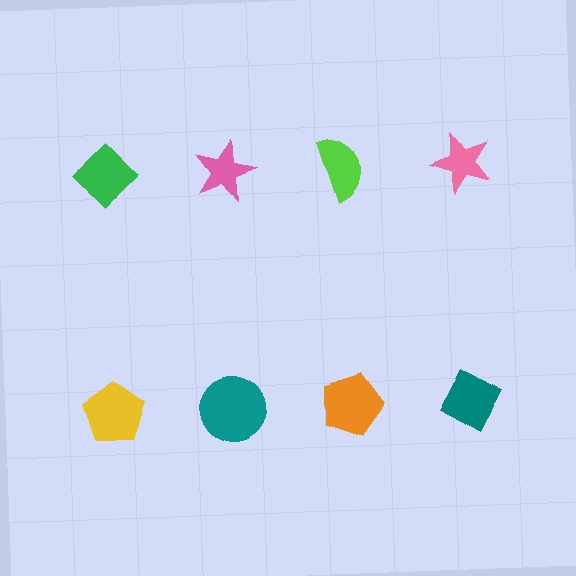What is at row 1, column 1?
A green diamond.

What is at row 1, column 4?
A pink star.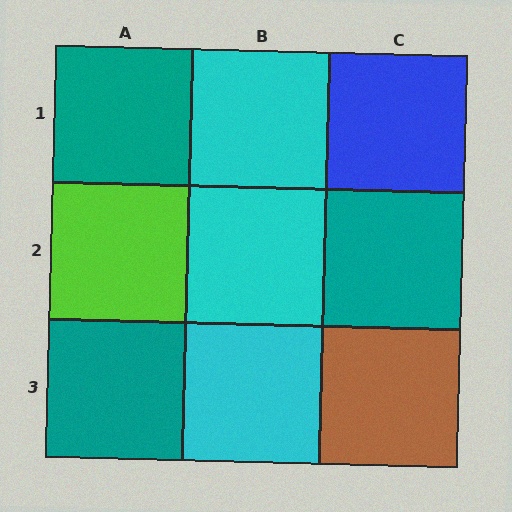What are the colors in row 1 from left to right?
Teal, cyan, blue.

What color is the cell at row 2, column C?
Teal.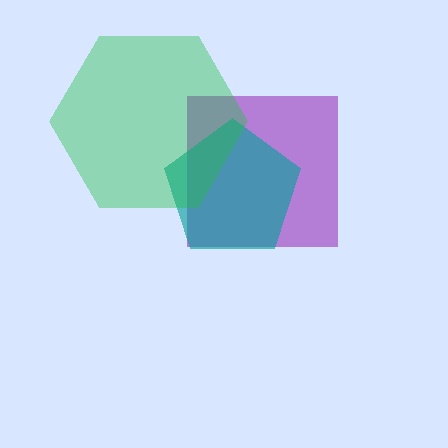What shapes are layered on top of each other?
The layered shapes are: a purple square, a teal pentagon, a green hexagon.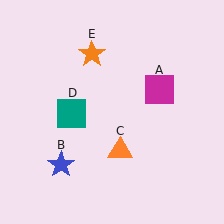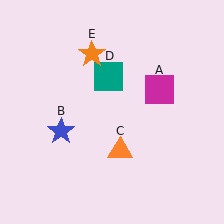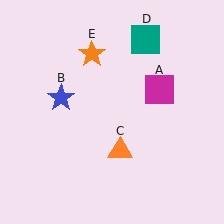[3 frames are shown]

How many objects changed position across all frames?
2 objects changed position: blue star (object B), teal square (object D).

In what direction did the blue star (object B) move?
The blue star (object B) moved up.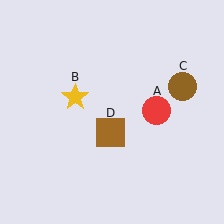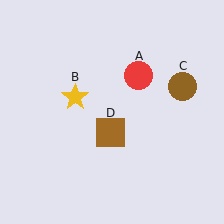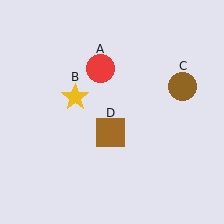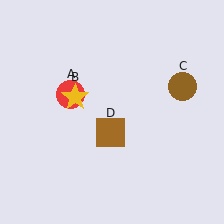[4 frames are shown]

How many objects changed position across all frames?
1 object changed position: red circle (object A).